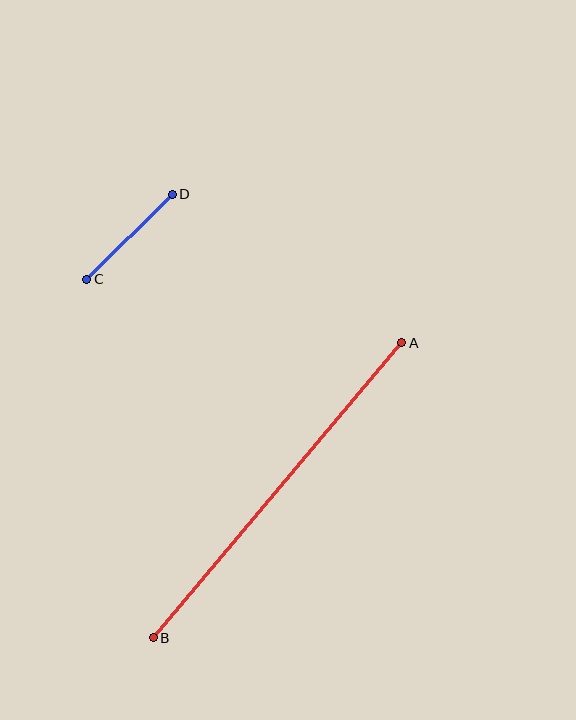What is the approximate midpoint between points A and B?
The midpoint is at approximately (277, 490) pixels.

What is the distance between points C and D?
The distance is approximately 121 pixels.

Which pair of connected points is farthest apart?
Points A and B are farthest apart.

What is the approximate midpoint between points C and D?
The midpoint is at approximately (129, 237) pixels.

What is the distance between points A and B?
The distance is approximately 386 pixels.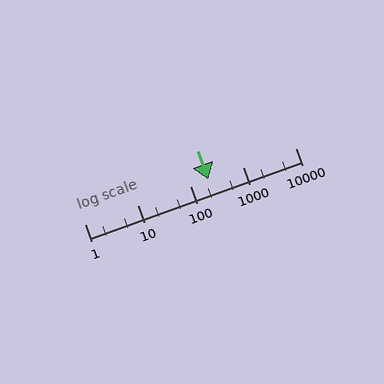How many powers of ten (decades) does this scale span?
The scale spans 4 decades, from 1 to 10000.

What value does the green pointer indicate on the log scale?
The pointer indicates approximately 220.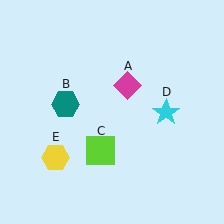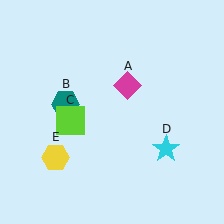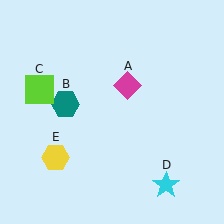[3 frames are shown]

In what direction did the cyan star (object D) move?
The cyan star (object D) moved down.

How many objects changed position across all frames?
2 objects changed position: lime square (object C), cyan star (object D).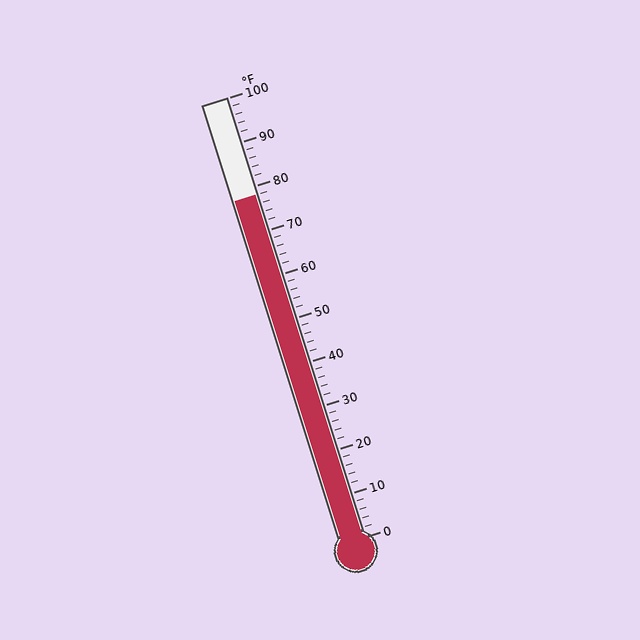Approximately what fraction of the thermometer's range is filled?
The thermometer is filled to approximately 80% of its range.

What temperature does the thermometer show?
The thermometer shows approximately 78°F.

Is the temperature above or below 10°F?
The temperature is above 10°F.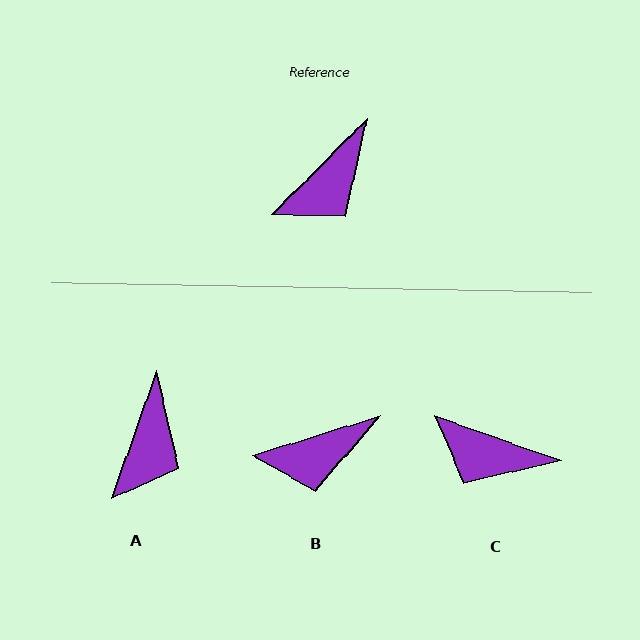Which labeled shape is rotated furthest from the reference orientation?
C, about 65 degrees away.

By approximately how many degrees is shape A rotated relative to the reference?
Approximately 25 degrees counter-clockwise.